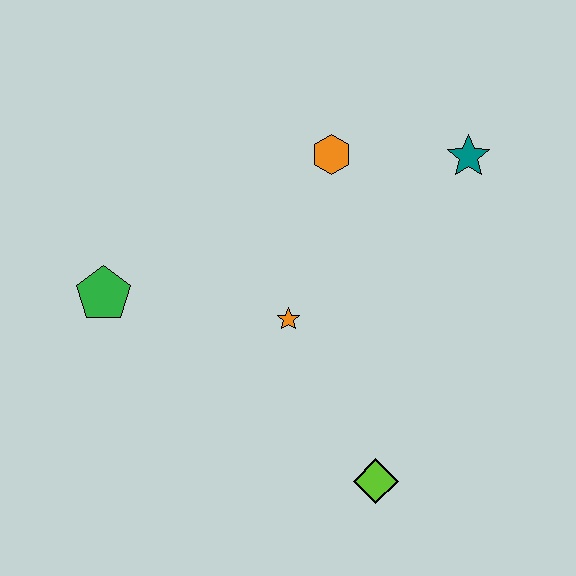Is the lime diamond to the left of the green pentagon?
No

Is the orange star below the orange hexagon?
Yes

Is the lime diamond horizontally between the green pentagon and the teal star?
Yes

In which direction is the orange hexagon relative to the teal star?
The orange hexagon is to the left of the teal star.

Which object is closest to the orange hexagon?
The teal star is closest to the orange hexagon.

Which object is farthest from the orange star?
The teal star is farthest from the orange star.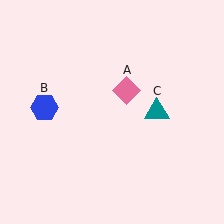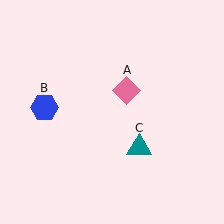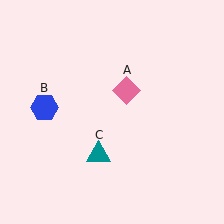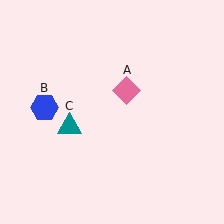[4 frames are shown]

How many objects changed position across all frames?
1 object changed position: teal triangle (object C).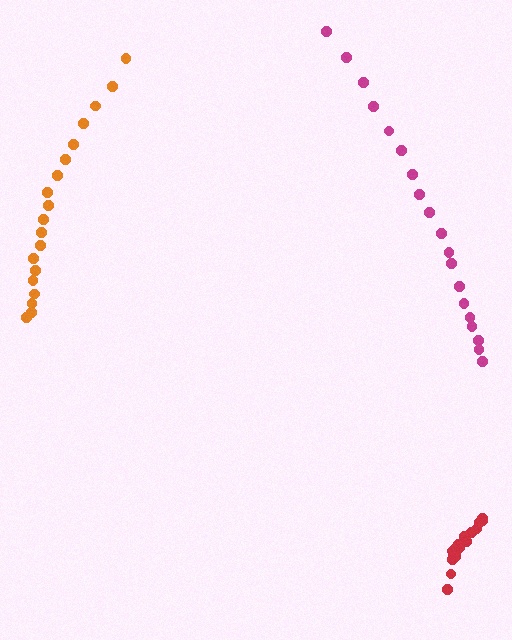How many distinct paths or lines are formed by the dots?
There are 3 distinct paths.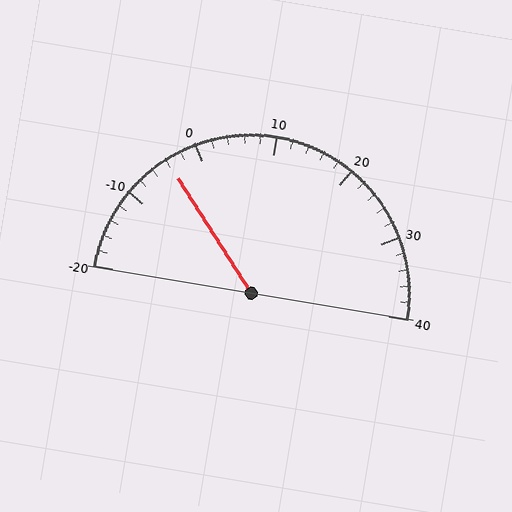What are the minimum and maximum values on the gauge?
The gauge ranges from -20 to 40.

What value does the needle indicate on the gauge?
The needle indicates approximately -4.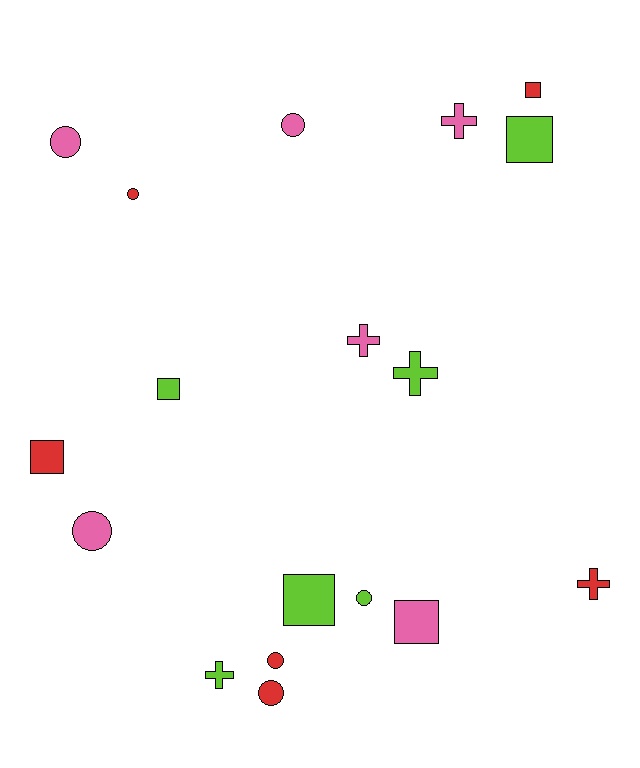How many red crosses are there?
There is 1 red cross.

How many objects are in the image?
There are 18 objects.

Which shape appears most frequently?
Circle, with 7 objects.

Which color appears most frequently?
Pink, with 6 objects.